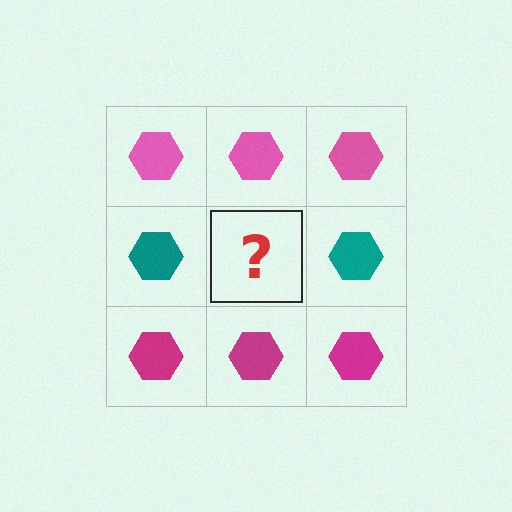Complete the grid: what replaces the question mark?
The question mark should be replaced with a teal hexagon.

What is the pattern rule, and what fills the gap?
The rule is that each row has a consistent color. The gap should be filled with a teal hexagon.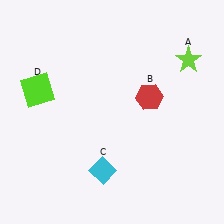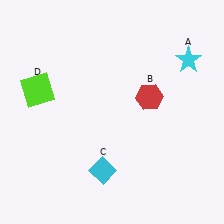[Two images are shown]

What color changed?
The star (A) changed from lime in Image 1 to cyan in Image 2.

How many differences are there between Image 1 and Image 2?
There is 1 difference between the two images.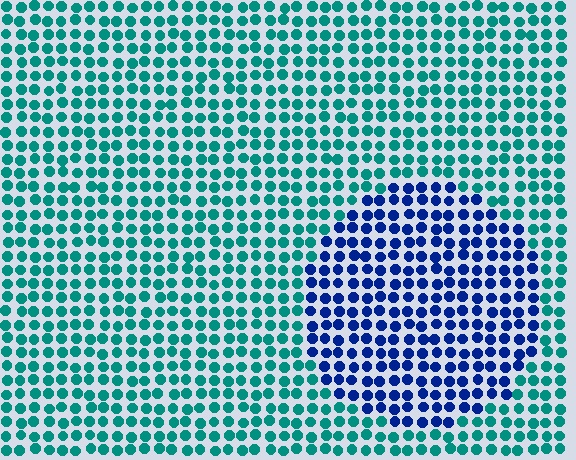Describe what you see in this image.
The image is filled with small teal elements in a uniform arrangement. A circle-shaped region is visible where the elements are tinted to a slightly different hue, forming a subtle color boundary.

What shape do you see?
I see a circle.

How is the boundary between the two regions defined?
The boundary is defined purely by a slight shift in hue (about 53 degrees). Spacing, size, and orientation are identical on both sides.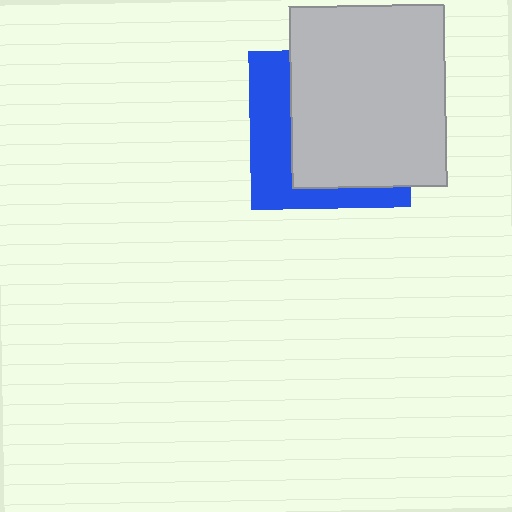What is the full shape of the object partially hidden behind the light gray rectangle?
The partially hidden object is a blue square.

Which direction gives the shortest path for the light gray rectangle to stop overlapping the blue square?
Moving right gives the shortest separation.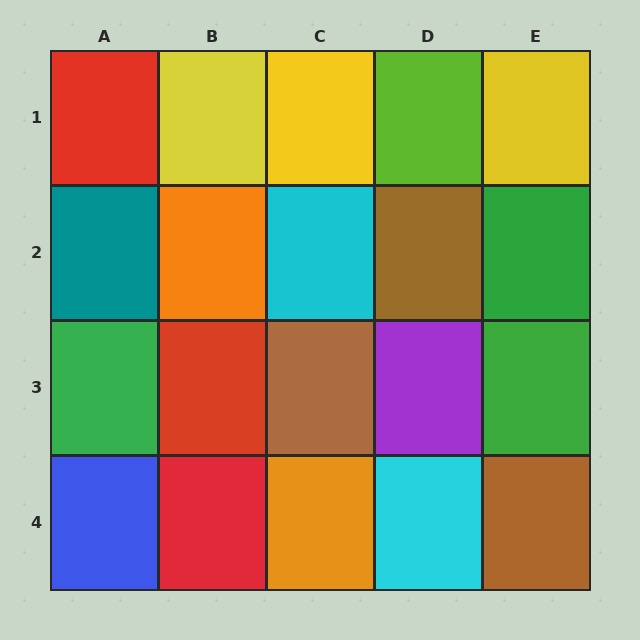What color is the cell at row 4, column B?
Red.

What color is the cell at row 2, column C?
Cyan.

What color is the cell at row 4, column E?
Brown.